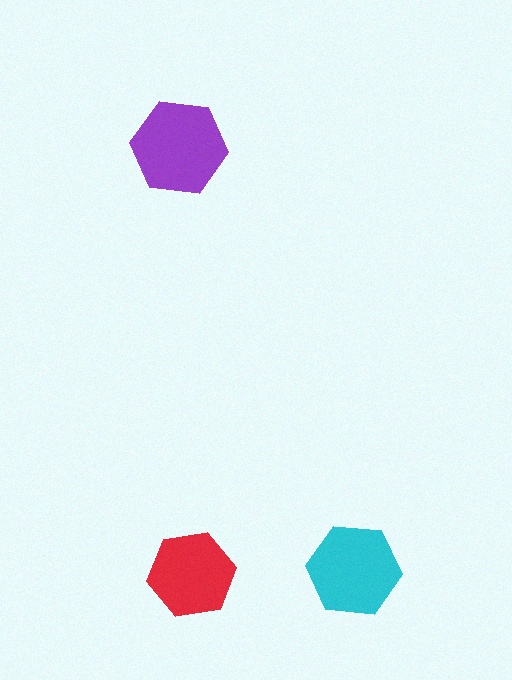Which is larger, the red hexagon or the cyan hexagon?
The cyan one.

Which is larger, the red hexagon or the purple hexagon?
The purple one.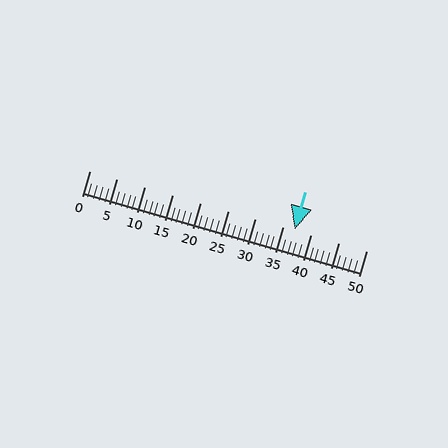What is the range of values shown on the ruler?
The ruler shows values from 0 to 50.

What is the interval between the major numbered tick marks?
The major tick marks are spaced 5 units apart.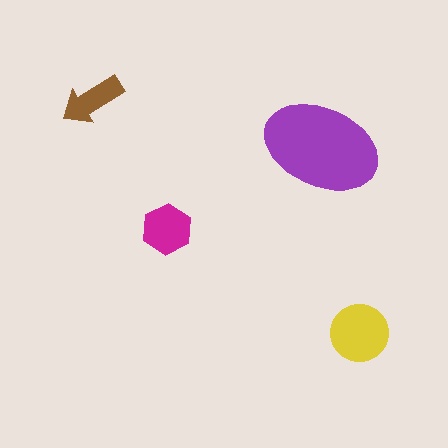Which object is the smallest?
The brown arrow.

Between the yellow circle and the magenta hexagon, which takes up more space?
The yellow circle.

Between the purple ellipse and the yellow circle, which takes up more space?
The purple ellipse.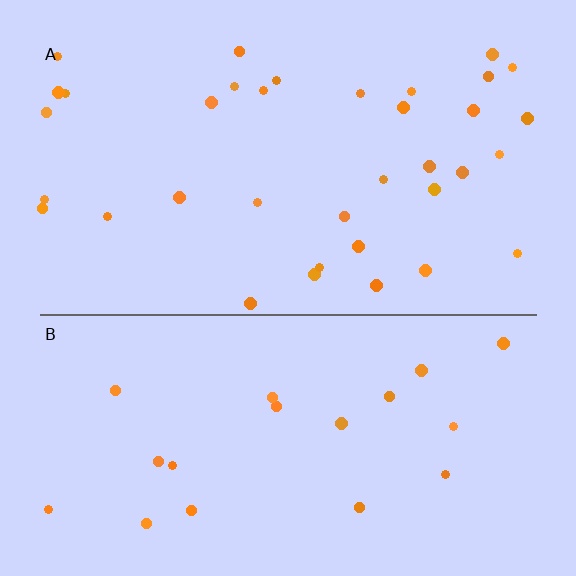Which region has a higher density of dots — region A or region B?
A (the top).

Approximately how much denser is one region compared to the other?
Approximately 1.9× — region A over region B.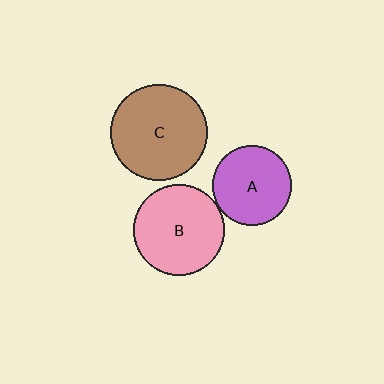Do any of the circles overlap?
No, none of the circles overlap.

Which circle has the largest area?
Circle C (brown).